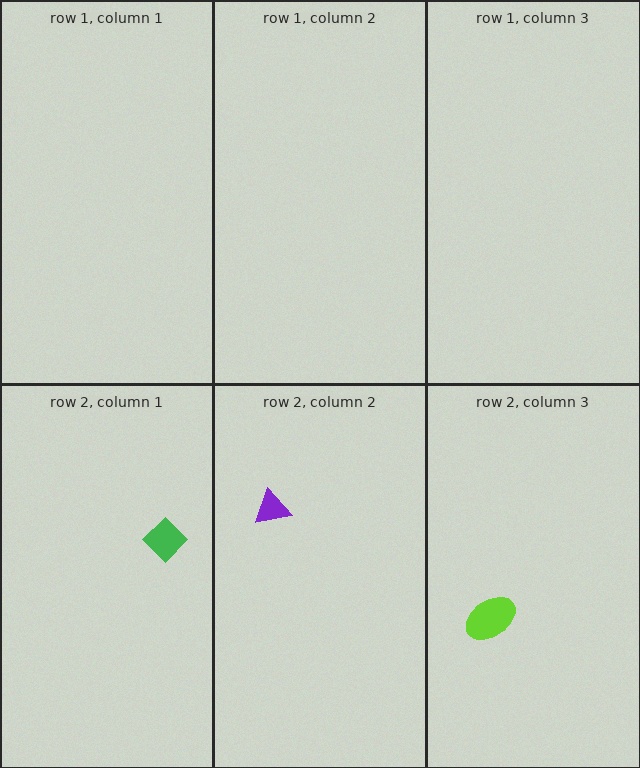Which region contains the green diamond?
The row 2, column 1 region.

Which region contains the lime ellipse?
The row 2, column 3 region.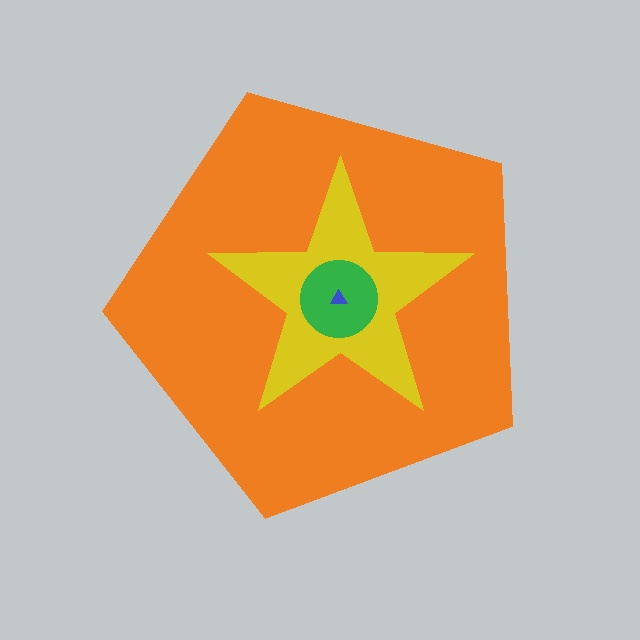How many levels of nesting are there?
4.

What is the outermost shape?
The orange pentagon.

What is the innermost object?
The blue triangle.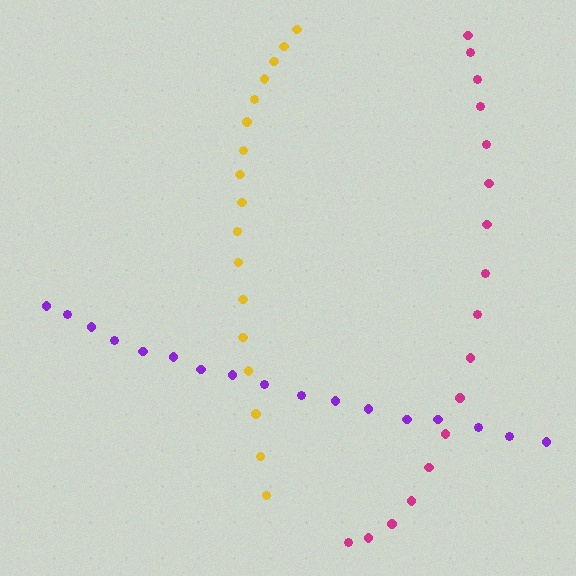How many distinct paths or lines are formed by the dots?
There are 3 distinct paths.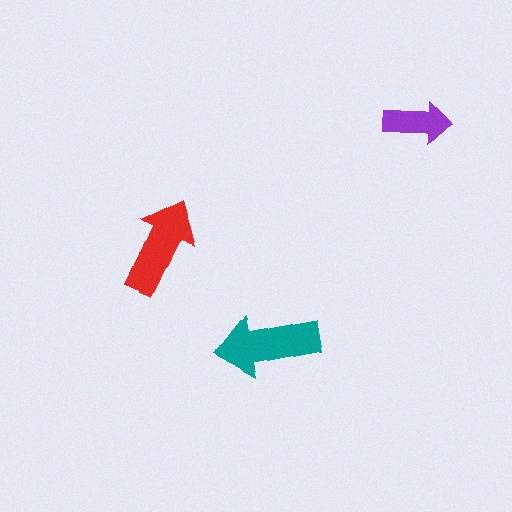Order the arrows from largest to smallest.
the teal one, the red one, the purple one.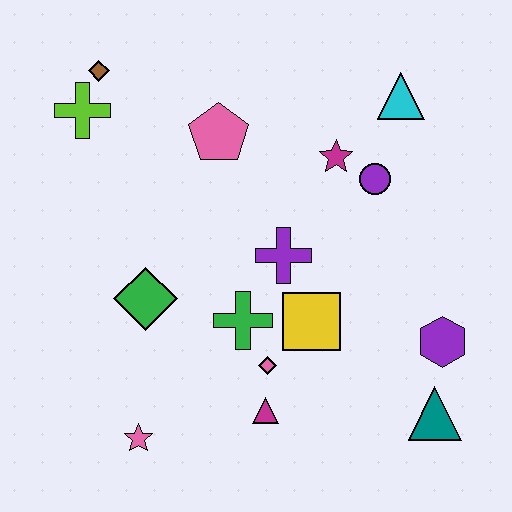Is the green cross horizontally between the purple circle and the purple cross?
No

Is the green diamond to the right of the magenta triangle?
No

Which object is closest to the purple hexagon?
The teal triangle is closest to the purple hexagon.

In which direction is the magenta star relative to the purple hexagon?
The magenta star is above the purple hexagon.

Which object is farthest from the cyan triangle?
The pink star is farthest from the cyan triangle.